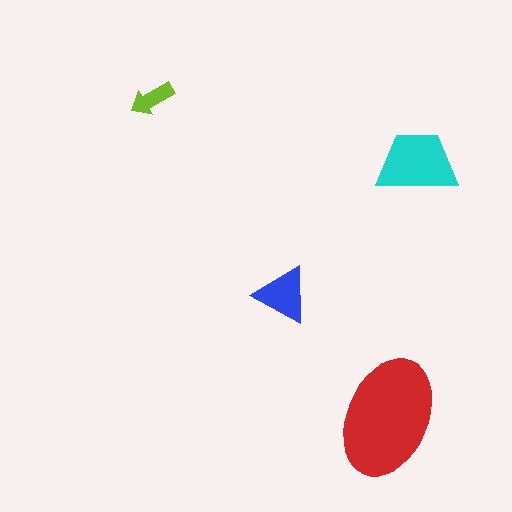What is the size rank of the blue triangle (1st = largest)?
3rd.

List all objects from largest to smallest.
The red ellipse, the cyan trapezoid, the blue triangle, the lime arrow.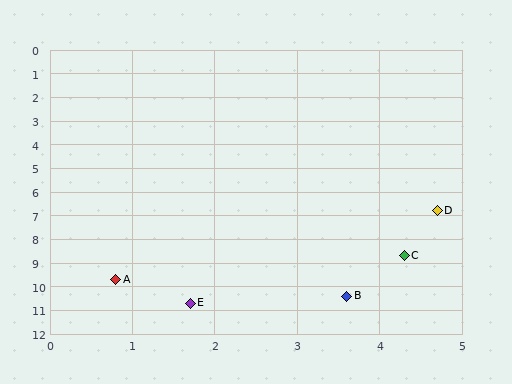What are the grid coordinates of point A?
Point A is at approximately (0.8, 9.7).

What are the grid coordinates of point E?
Point E is at approximately (1.7, 10.7).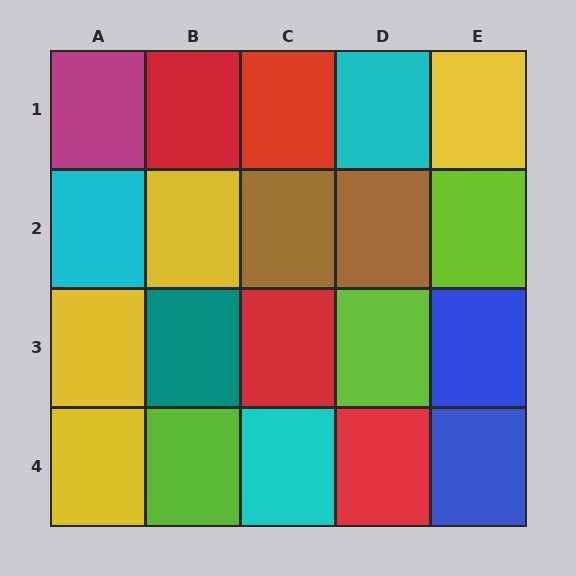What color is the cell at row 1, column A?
Magenta.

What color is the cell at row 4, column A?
Yellow.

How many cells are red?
4 cells are red.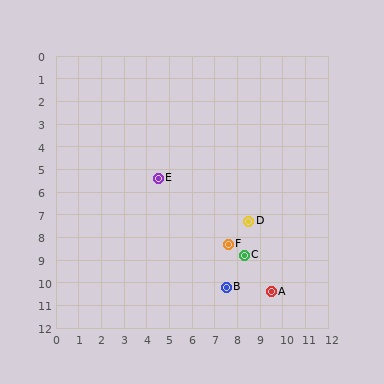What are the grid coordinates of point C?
Point C is at approximately (8.3, 8.8).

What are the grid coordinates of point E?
Point E is at approximately (4.5, 5.4).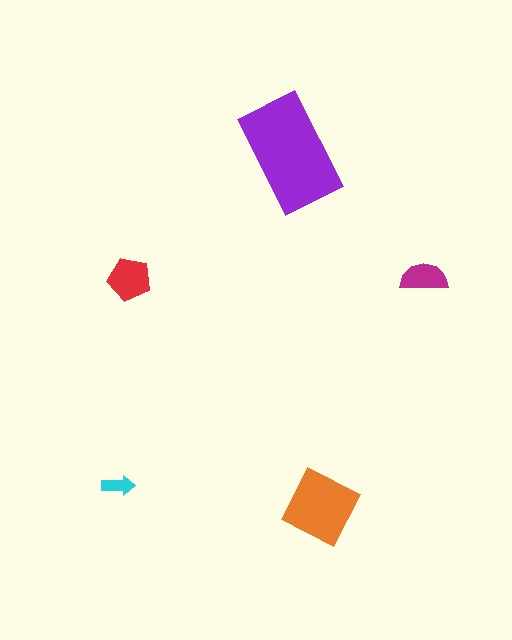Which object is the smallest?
The cyan arrow.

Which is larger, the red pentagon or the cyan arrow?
The red pentagon.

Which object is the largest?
The purple rectangle.